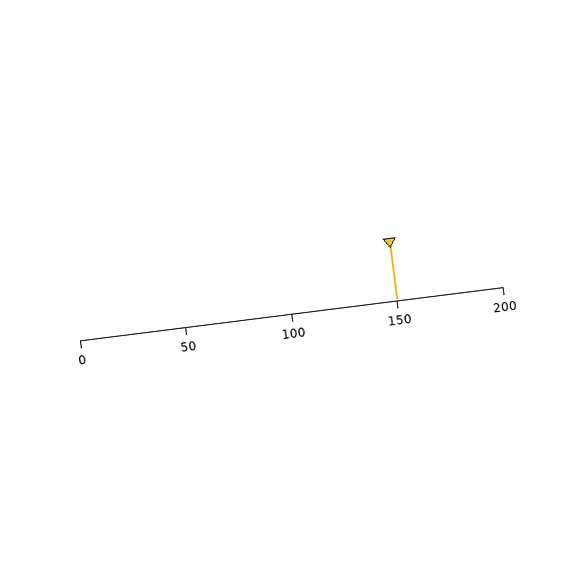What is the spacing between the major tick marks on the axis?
The major ticks are spaced 50 apart.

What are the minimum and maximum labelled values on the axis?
The axis runs from 0 to 200.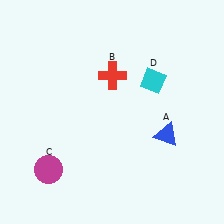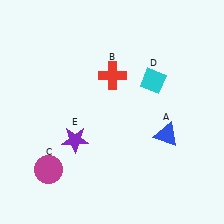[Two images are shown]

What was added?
A purple star (E) was added in Image 2.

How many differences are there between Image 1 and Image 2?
There is 1 difference between the two images.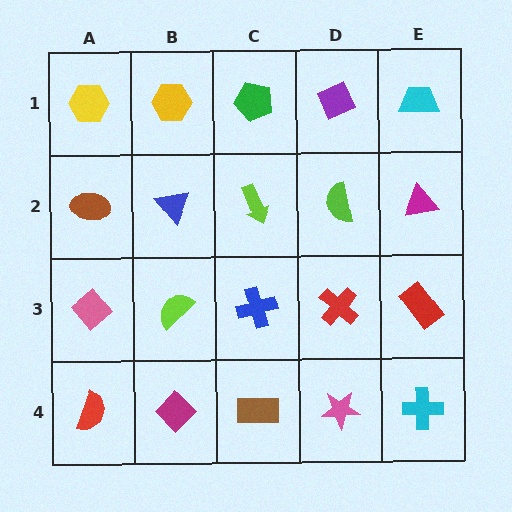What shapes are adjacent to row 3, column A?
A brown ellipse (row 2, column A), a red semicircle (row 4, column A), a lime semicircle (row 3, column B).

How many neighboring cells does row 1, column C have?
3.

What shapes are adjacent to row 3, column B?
A blue triangle (row 2, column B), a magenta diamond (row 4, column B), a pink diamond (row 3, column A), a blue cross (row 3, column C).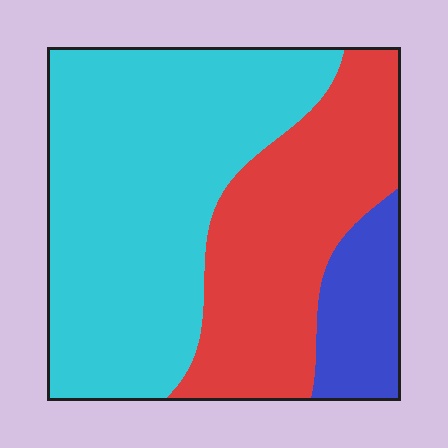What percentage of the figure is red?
Red covers roughly 35% of the figure.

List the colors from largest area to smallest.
From largest to smallest: cyan, red, blue.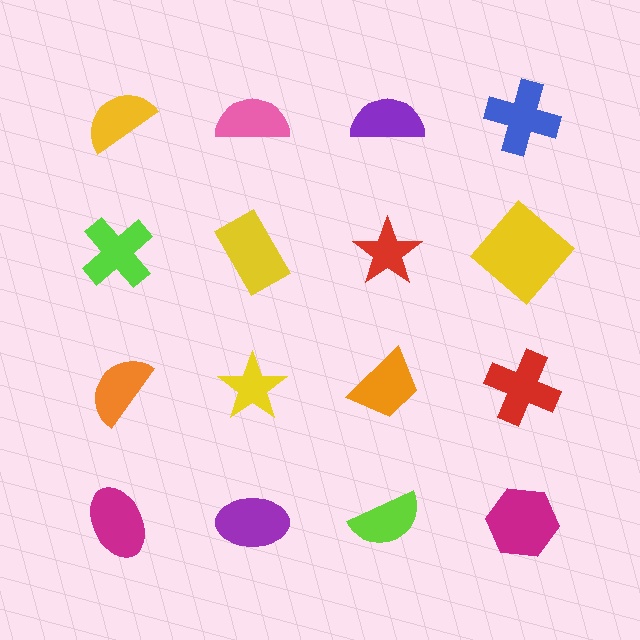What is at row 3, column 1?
An orange semicircle.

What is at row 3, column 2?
A yellow star.